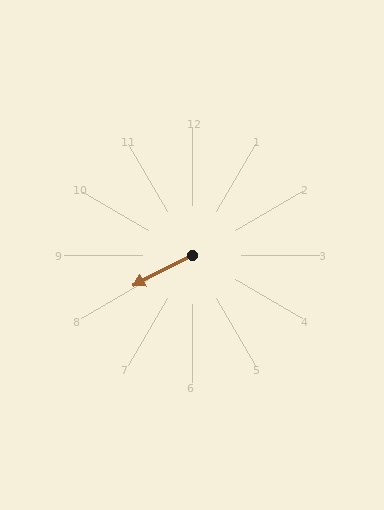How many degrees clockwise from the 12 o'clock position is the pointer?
Approximately 243 degrees.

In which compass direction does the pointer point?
Southwest.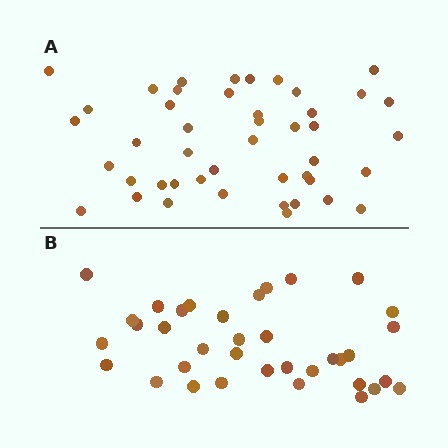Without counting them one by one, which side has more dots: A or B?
Region A (the top region) has more dots.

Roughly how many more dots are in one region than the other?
Region A has roughly 8 or so more dots than region B.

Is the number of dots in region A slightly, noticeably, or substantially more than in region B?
Region A has noticeably more, but not dramatically so. The ratio is roughly 1.2 to 1.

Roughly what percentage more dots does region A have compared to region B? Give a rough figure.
About 25% more.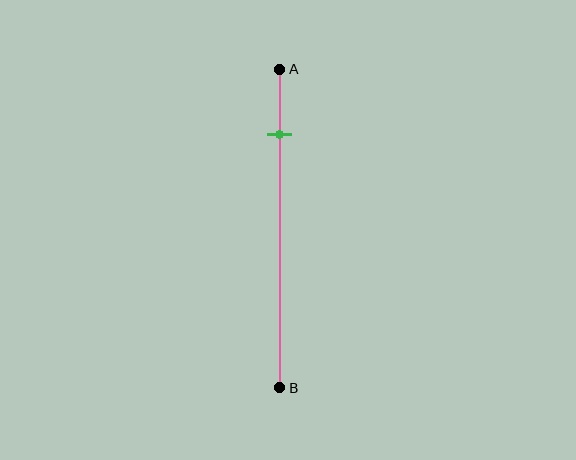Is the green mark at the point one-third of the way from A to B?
No, the mark is at about 20% from A, not at the 33% one-third point.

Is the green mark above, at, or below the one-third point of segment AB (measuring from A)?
The green mark is above the one-third point of segment AB.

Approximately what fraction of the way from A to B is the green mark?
The green mark is approximately 20% of the way from A to B.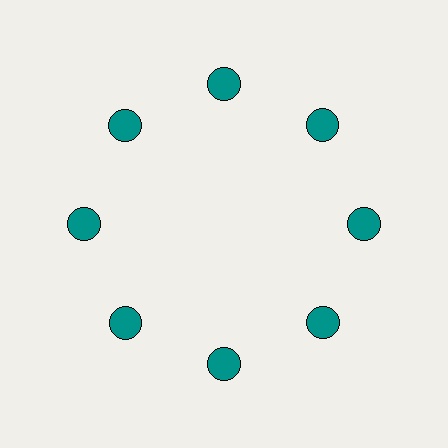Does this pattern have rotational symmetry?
Yes, this pattern has 8-fold rotational symmetry. It looks the same after rotating 45 degrees around the center.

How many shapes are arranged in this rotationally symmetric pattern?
There are 8 shapes, arranged in 8 groups of 1.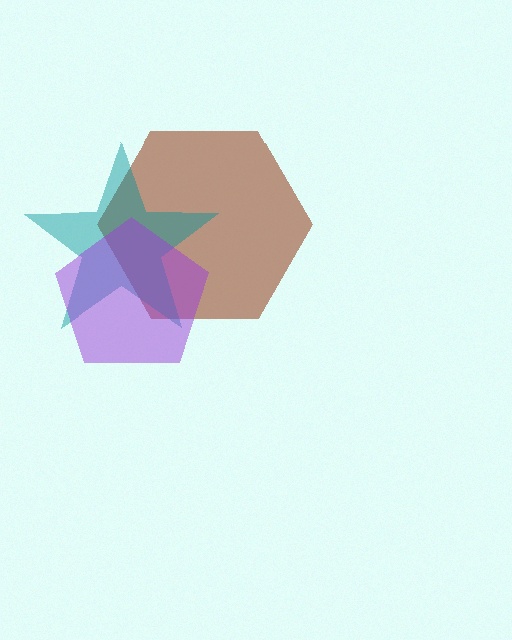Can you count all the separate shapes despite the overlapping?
Yes, there are 3 separate shapes.